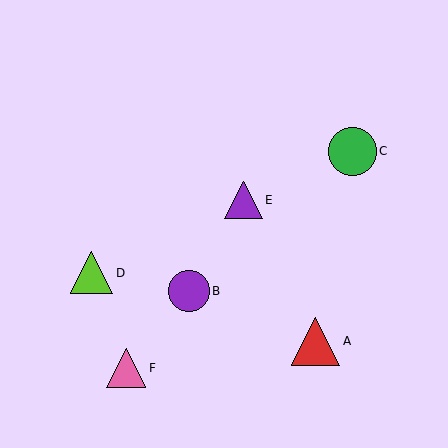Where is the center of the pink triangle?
The center of the pink triangle is at (126, 368).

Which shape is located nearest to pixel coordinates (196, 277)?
The purple circle (labeled B) at (189, 291) is nearest to that location.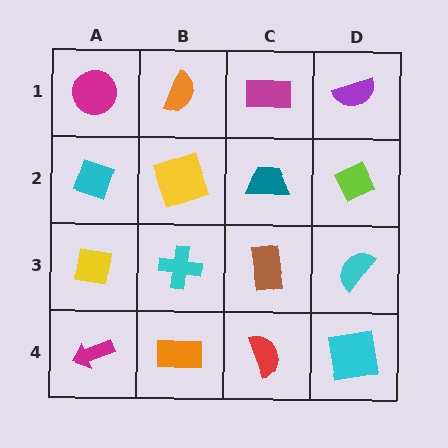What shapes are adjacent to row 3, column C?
A teal trapezoid (row 2, column C), a red semicircle (row 4, column C), a cyan cross (row 3, column B), a cyan semicircle (row 3, column D).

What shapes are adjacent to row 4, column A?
A yellow square (row 3, column A), an orange rectangle (row 4, column B).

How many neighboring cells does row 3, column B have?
4.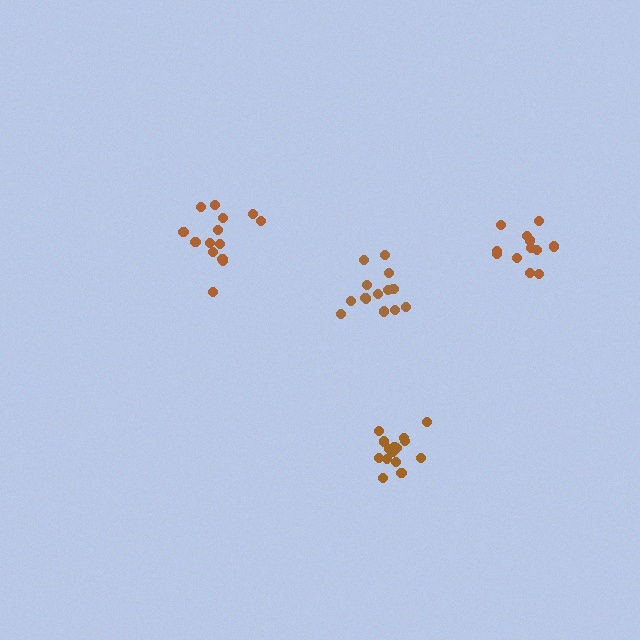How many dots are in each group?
Group 1: 14 dots, Group 2: 15 dots, Group 3: 14 dots, Group 4: 12 dots (55 total).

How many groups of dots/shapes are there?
There are 4 groups.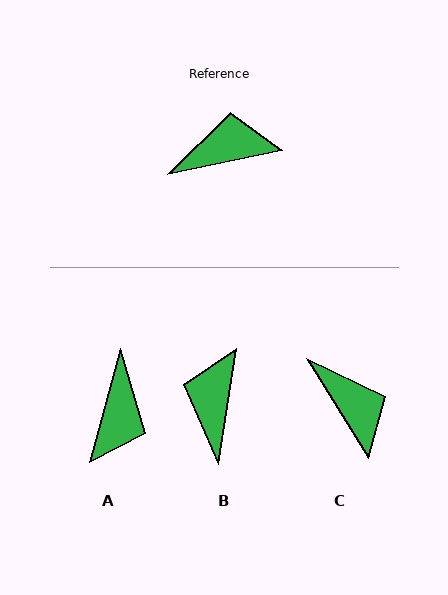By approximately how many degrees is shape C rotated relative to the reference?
Approximately 70 degrees clockwise.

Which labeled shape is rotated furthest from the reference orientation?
A, about 117 degrees away.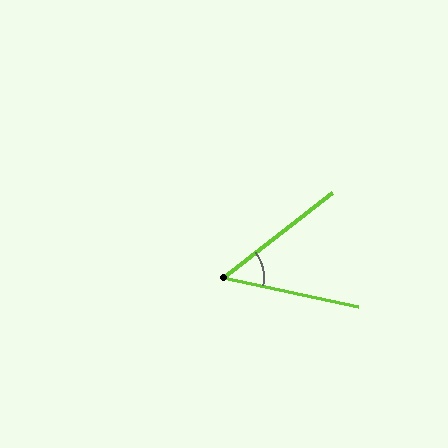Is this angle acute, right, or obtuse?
It is acute.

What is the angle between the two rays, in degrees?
Approximately 50 degrees.